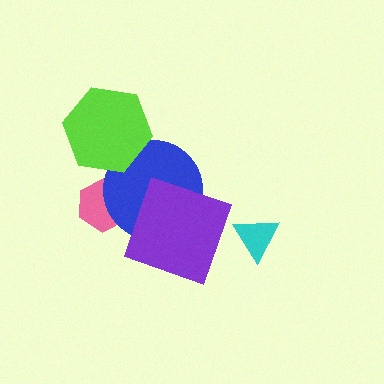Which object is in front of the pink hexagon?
The blue circle is in front of the pink hexagon.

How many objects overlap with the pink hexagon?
1 object overlaps with the pink hexagon.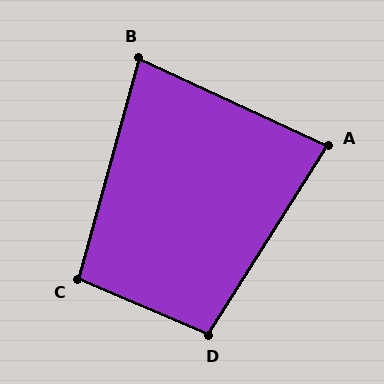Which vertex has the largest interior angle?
D, at approximately 99 degrees.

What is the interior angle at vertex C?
Approximately 97 degrees (obtuse).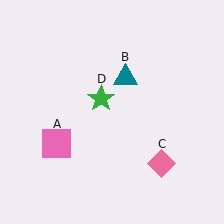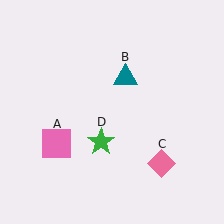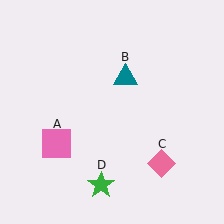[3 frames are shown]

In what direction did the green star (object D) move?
The green star (object D) moved down.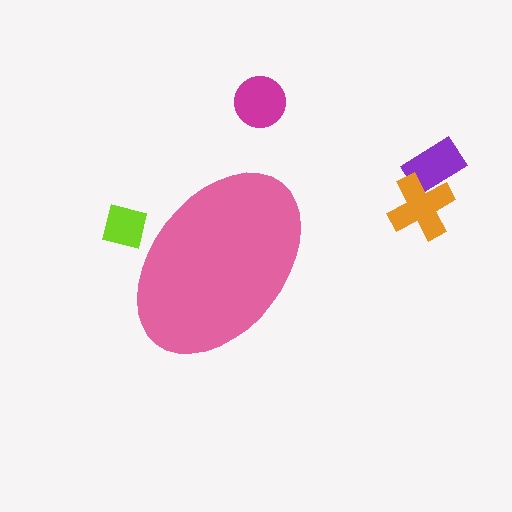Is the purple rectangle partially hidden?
No, the purple rectangle is fully visible.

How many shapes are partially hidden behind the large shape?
1 shape is partially hidden.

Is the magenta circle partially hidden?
No, the magenta circle is fully visible.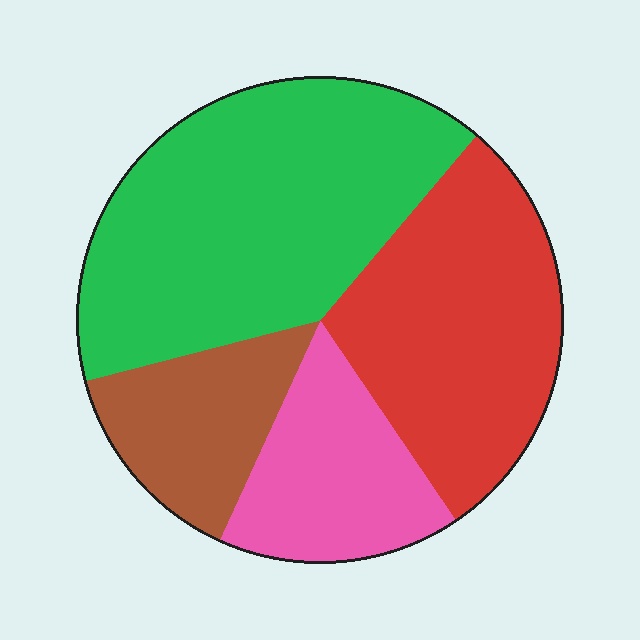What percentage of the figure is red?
Red takes up between a quarter and a half of the figure.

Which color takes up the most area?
Green, at roughly 40%.